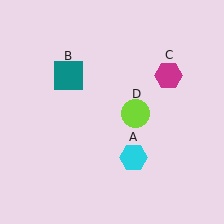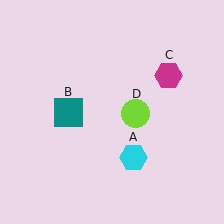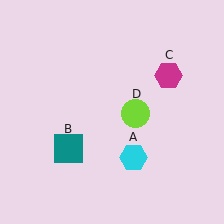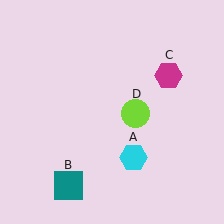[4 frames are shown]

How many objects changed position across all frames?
1 object changed position: teal square (object B).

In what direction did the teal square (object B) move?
The teal square (object B) moved down.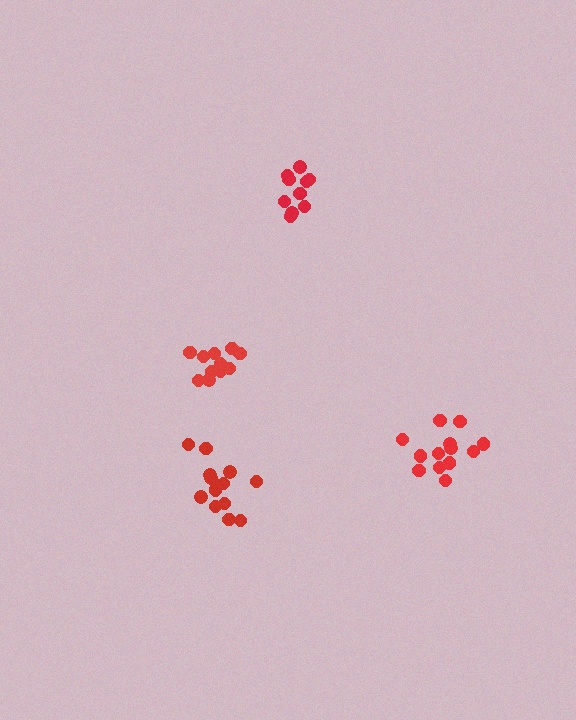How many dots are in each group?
Group 1: 10 dots, Group 2: 11 dots, Group 3: 13 dots, Group 4: 14 dots (48 total).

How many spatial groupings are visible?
There are 4 spatial groupings.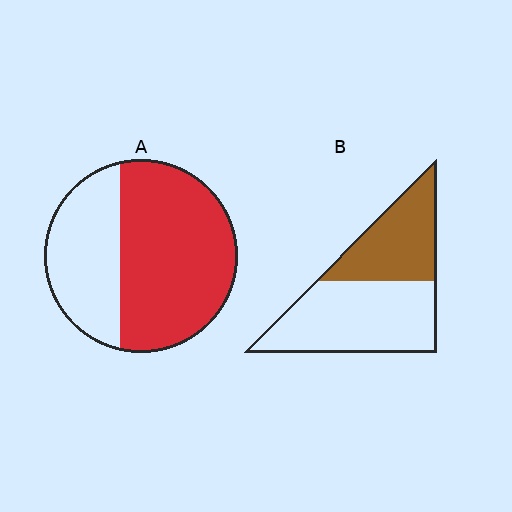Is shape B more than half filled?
No.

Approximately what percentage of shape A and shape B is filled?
A is approximately 65% and B is approximately 40%.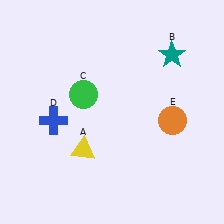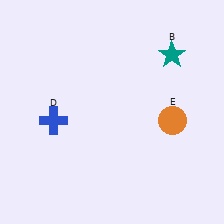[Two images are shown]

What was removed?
The yellow triangle (A), the green circle (C) were removed in Image 2.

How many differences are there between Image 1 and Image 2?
There are 2 differences between the two images.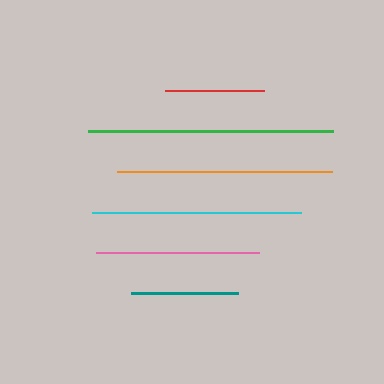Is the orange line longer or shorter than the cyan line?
The orange line is longer than the cyan line.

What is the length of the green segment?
The green segment is approximately 245 pixels long.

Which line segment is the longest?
The green line is the longest at approximately 245 pixels.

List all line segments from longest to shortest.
From longest to shortest: green, orange, cyan, pink, teal, red.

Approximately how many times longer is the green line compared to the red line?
The green line is approximately 2.5 times the length of the red line.